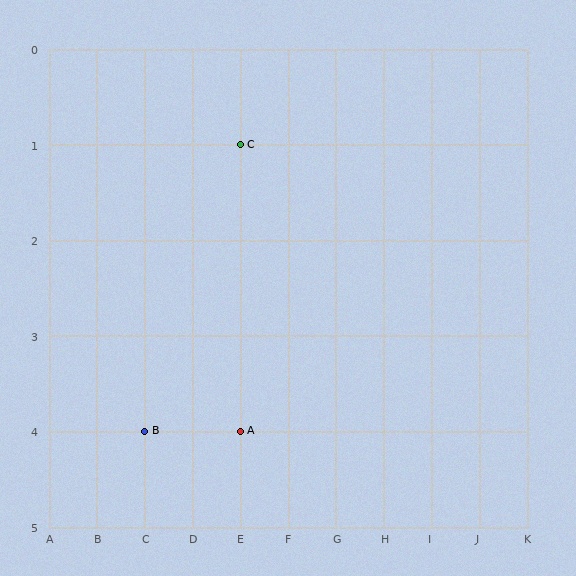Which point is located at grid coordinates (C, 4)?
Point B is at (C, 4).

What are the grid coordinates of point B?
Point B is at grid coordinates (C, 4).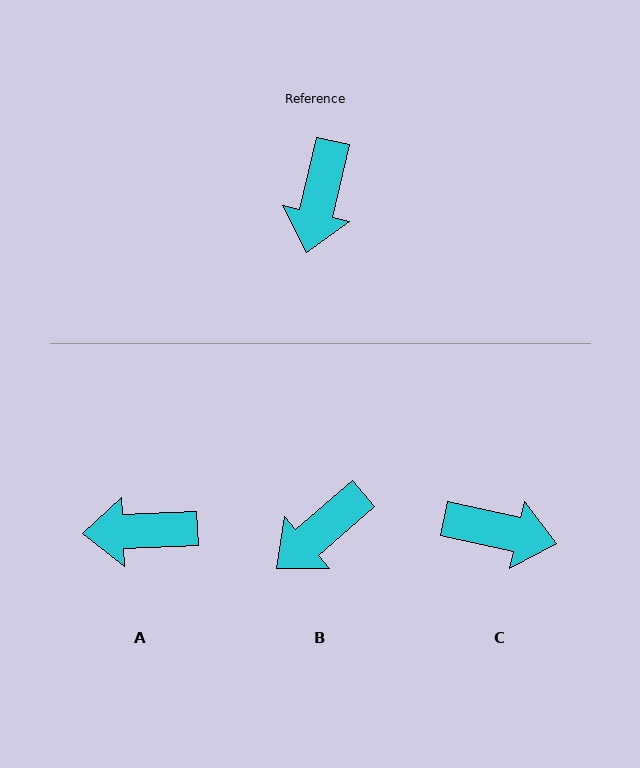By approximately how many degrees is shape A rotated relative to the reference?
Approximately 75 degrees clockwise.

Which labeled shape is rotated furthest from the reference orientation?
C, about 91 degrees away.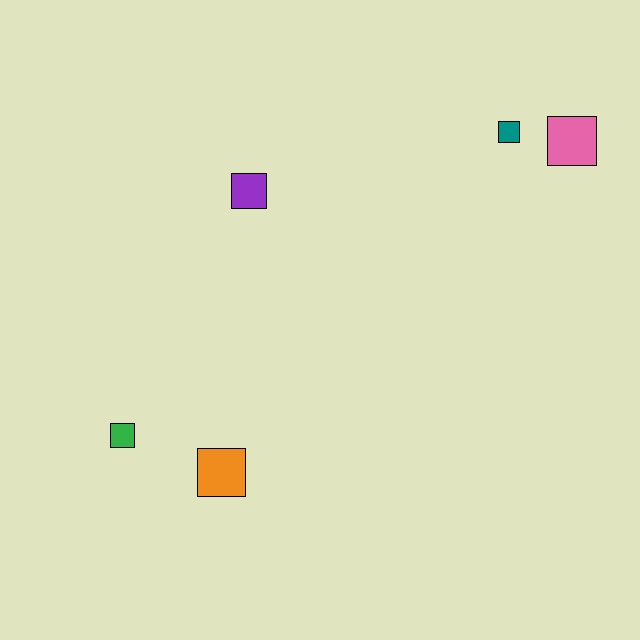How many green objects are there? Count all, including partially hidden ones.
There is 1 green object.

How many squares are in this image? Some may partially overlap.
There are 5 squares.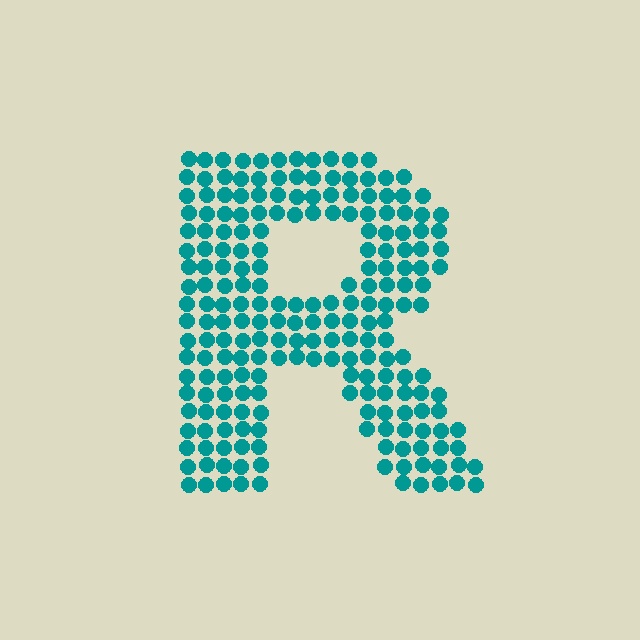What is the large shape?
The large shape is the letter R.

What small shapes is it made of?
It is made of small circles.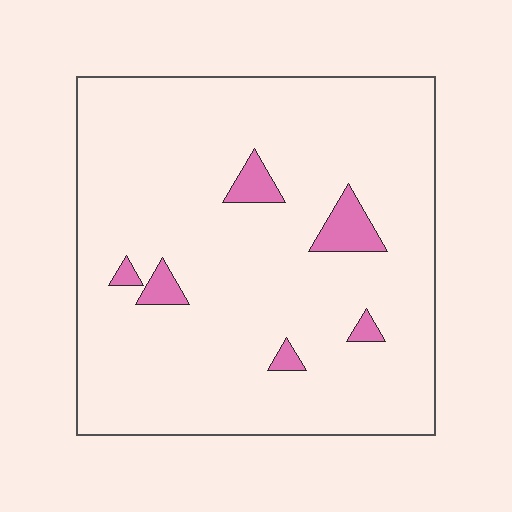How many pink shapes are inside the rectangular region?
6.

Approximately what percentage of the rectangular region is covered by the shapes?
Approximately 5%.